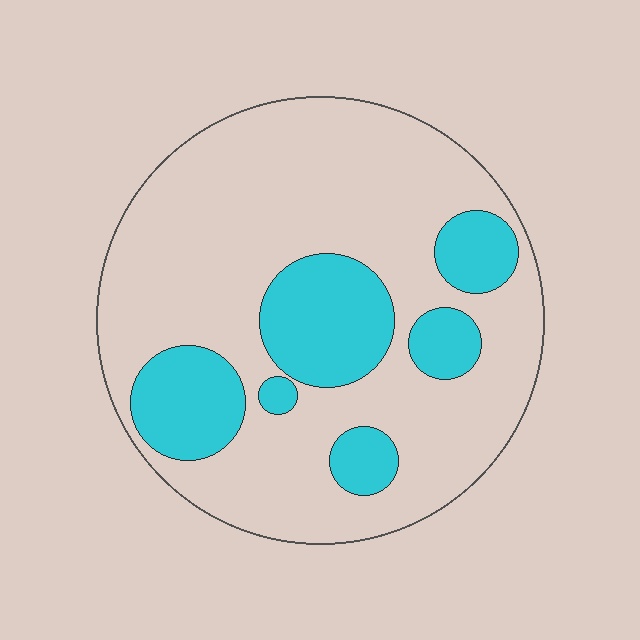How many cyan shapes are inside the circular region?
6.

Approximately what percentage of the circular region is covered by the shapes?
Approximately 25%.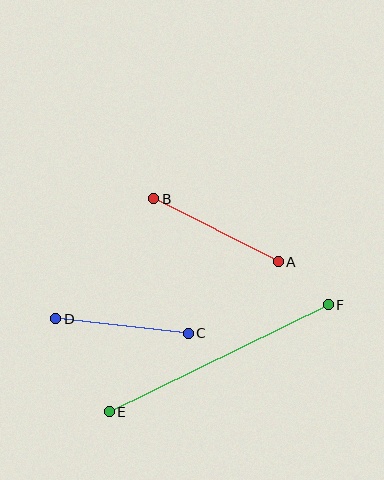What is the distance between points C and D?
The distance is approximately 133 pixels.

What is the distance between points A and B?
The distance is approximately 139 pixels.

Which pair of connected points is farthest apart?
Points E and F are farthest apart.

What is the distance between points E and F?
The distance is approximately 244 pixels.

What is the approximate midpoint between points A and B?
The midpoint is at approximately (216, 230) pixels.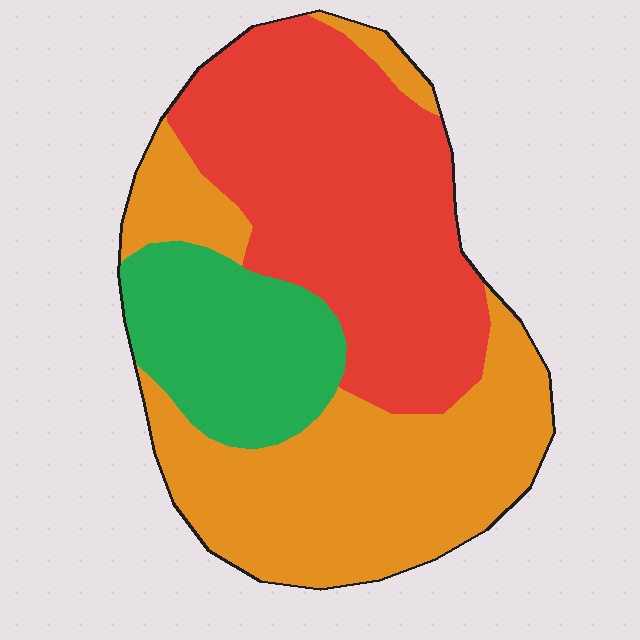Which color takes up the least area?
Green, at roughly 20%.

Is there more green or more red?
Red.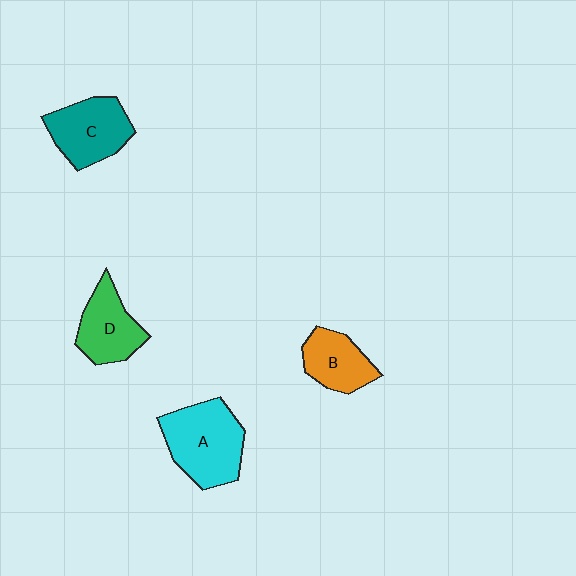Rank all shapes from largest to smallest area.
From largest to smallest: A (cyan), C (teal), D (green), B (orange).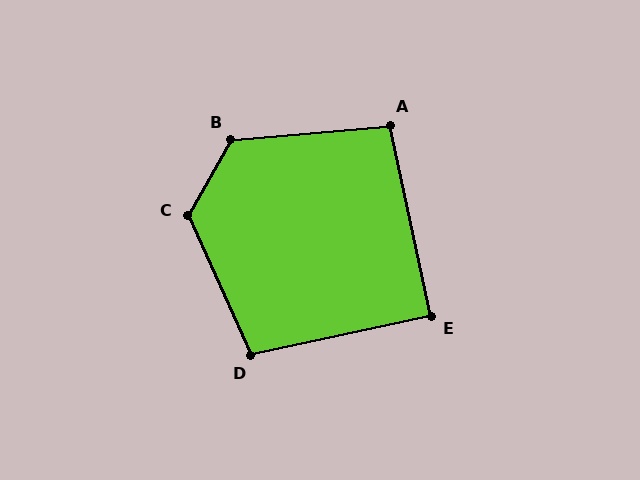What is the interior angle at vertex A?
Approximately 97 degrees (obtuse).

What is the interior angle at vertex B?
Approximately 124 degrees (obtuse).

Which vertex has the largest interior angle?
C, at approximately 127 degrees.